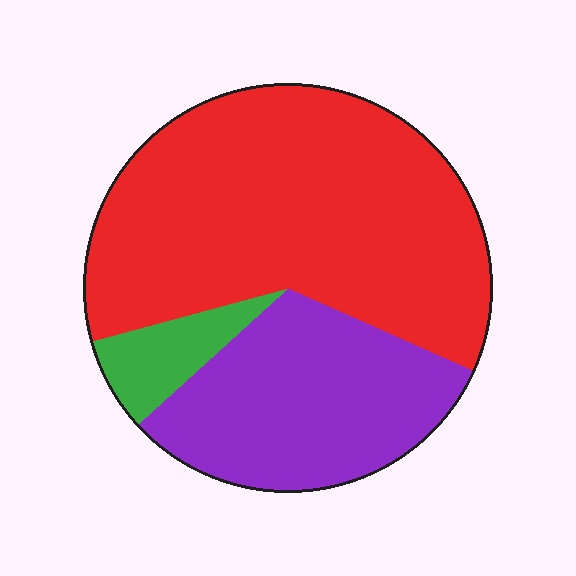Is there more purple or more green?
Purple.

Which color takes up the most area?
Red, at roughly 60%.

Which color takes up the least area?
Green, at roughly 10%.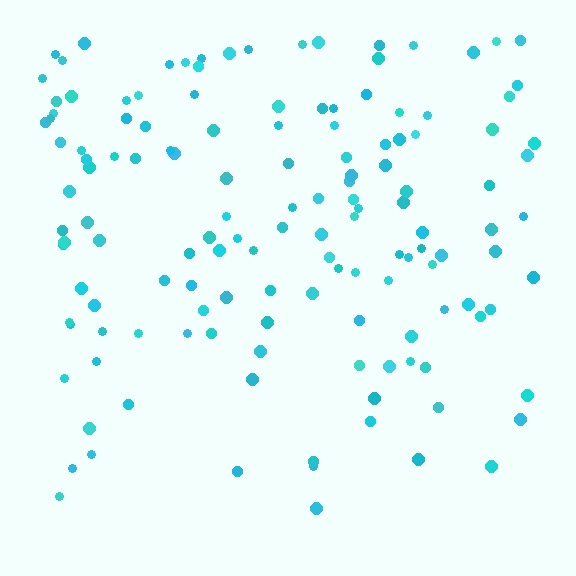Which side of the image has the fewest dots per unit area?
The bottom.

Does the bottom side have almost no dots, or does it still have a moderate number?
Still a moderate number, just noticeably fewer than the top.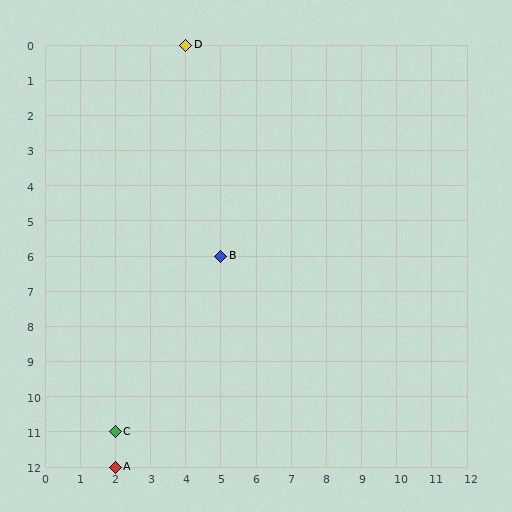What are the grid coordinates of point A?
Point A is at grid coordinates (2, 12).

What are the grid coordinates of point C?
Point C is at grid coordinates (2, 11).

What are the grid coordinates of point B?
Point B is at grid coordinates (5, 6).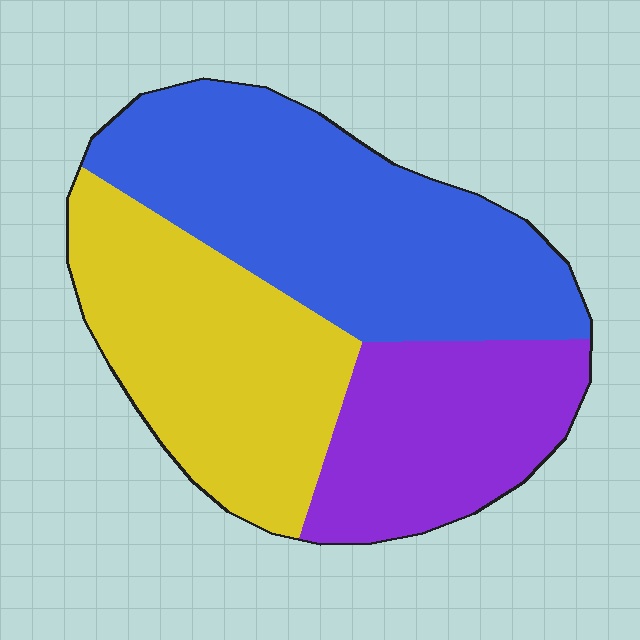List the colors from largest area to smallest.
From largest to smallest: blue, yellow, purple.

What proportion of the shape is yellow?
Yellow covers roughly 35% of the shape.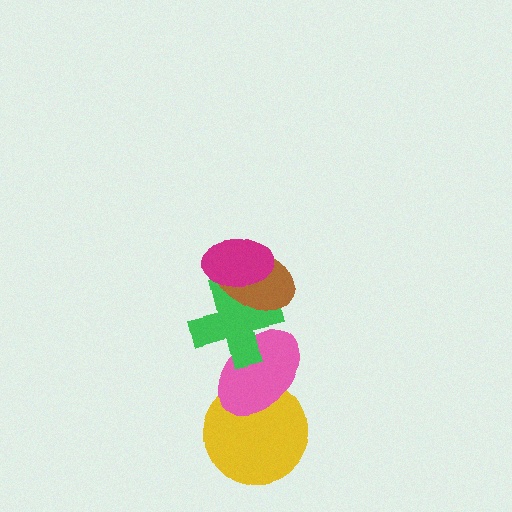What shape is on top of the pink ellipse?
The green cross is on top of the pink ellipse.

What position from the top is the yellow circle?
The yellow circle is 5th from the top.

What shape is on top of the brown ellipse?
The magenta ellipse is on top of the brown ellipse.